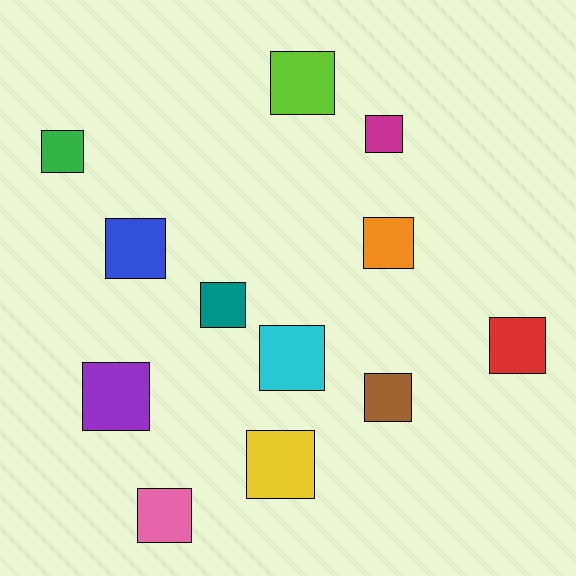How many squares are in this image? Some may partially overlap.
There are 12 squares.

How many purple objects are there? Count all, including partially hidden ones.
There is 1 purple object.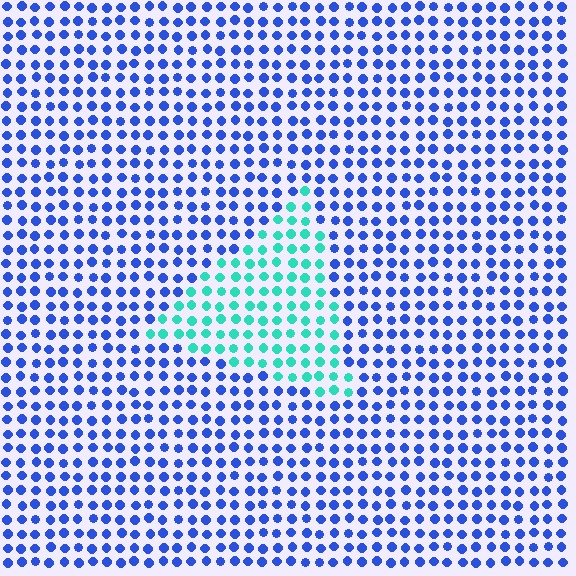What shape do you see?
I see a triangle.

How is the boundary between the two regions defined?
The boundary is defined purely by a slight shift in hue (about 60 degrees). Spacing, size, and orientation are identical on both sides.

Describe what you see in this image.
The image is filled with small blue elements in a uniform arrangement. A triangle-shaped region is visible where the elements are tinted to a slightly different hue, forming a subtle color boundary.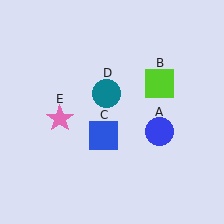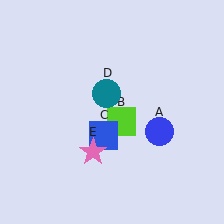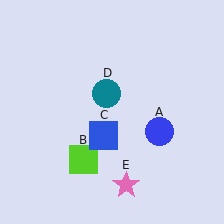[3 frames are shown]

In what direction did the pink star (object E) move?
The pink star (object E) moved down and to the right.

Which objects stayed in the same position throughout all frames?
Blue circle (object A) and blue square (object C) and teal circle (object D) remained stationary.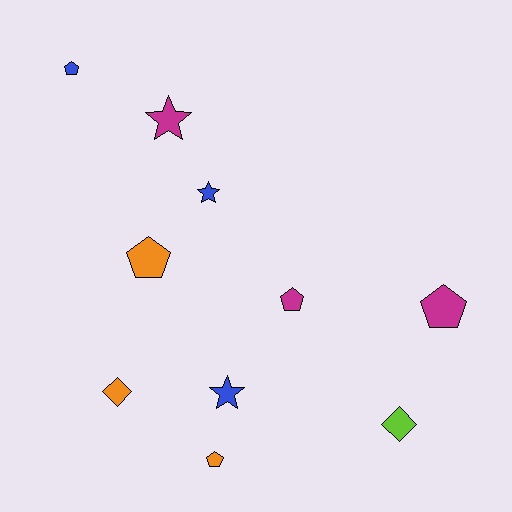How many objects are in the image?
There are 10 objects.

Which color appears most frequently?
Magenta, with 3 objects.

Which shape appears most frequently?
Pentagon, with 5 objects.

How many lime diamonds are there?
There is 1 lime diamond.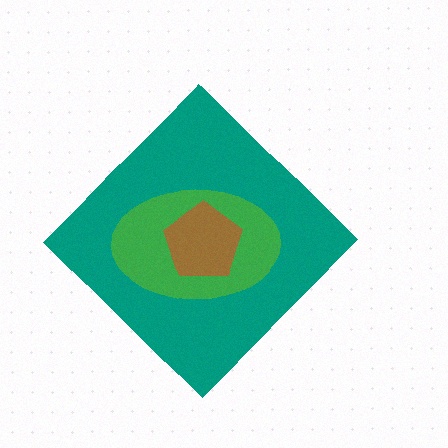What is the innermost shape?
The brown pentagon.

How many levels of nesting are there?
3.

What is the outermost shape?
The teal diamond.